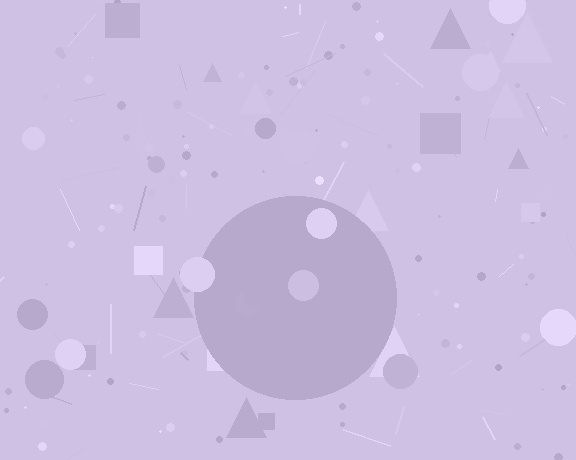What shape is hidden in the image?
A circle is hidden in the image.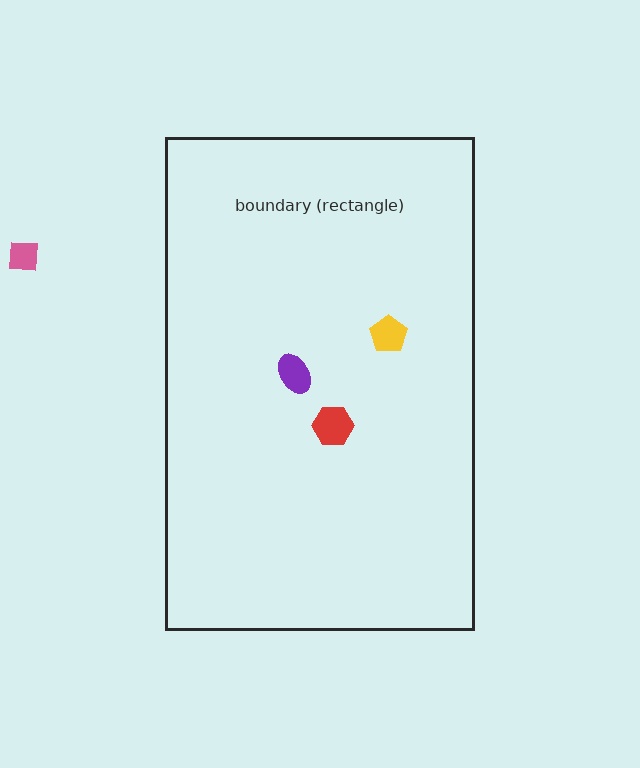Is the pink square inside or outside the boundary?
Outside.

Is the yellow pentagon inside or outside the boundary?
Inside.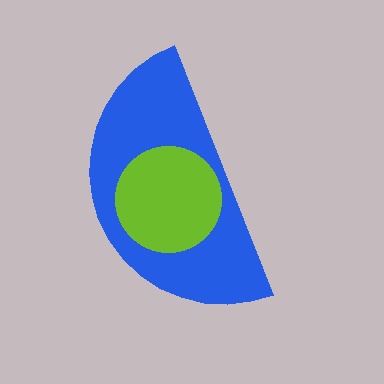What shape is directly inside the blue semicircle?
The lime circle.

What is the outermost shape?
The blue semicircle.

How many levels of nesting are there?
2.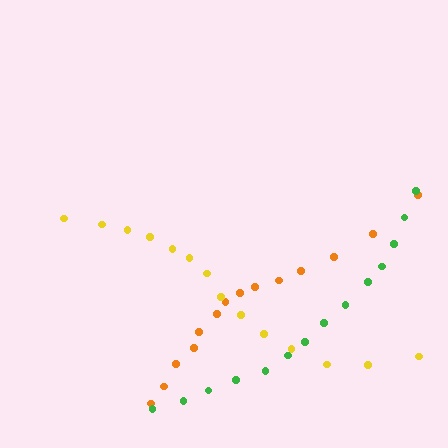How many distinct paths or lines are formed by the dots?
There are 3 distinct paths.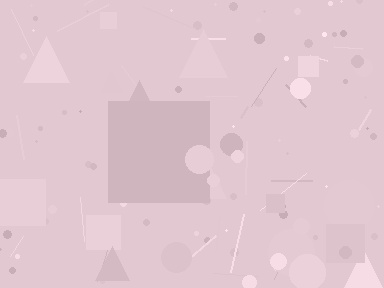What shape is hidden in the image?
A square is hidden in the image.